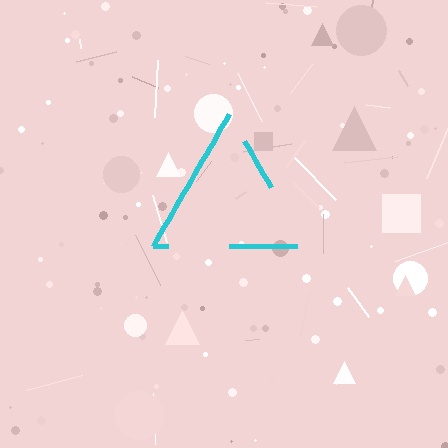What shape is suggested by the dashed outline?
The dashed outline suggests a triangle.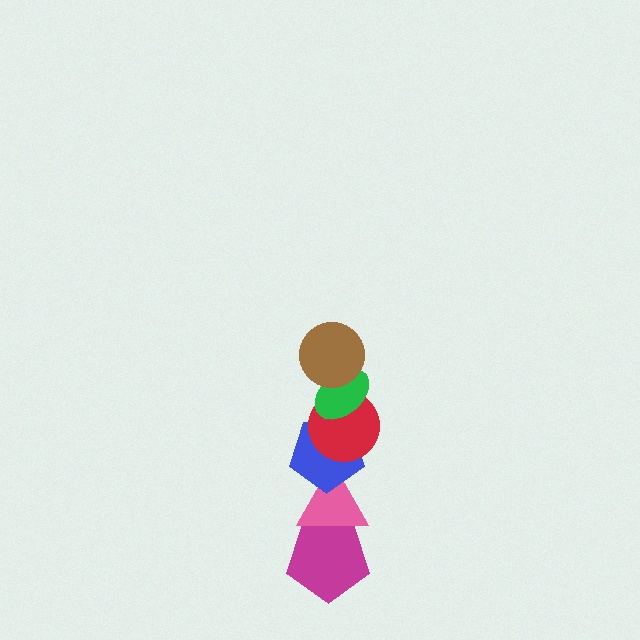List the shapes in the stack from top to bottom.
From top to bottom: the brown circle, the green ellipse, the red circle, the blue pentagon, the pink triangle, the magenta pentagon.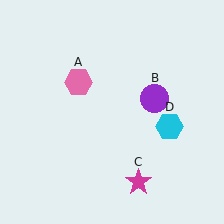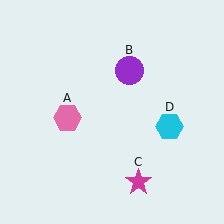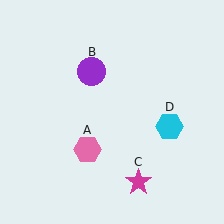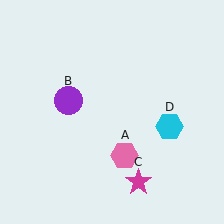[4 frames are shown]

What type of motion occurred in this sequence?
The pink hexagon (object A), purple circle (object B) rotated counterclockwise around the center of the scene.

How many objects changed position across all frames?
2 objects changed position: pink hexagon (object A), purple circle (object B).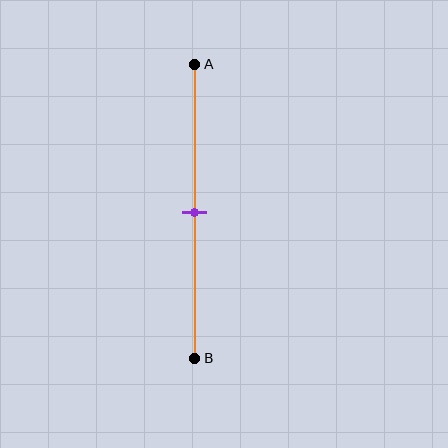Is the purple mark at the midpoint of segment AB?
Yes, the mark is approximately at the midpoint.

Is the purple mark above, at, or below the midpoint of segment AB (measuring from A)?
The purple mark is approximately at the midpoint of segment AB.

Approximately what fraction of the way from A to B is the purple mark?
The purple mark is approximately 50% of the way from A to B.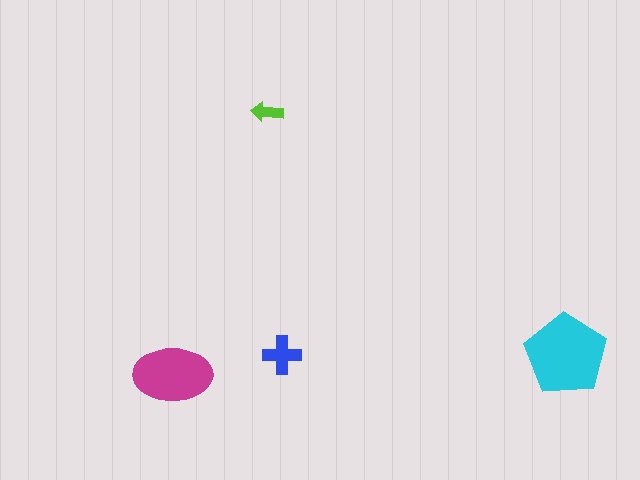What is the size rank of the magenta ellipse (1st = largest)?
2nd.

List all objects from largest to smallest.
The cyan pentagon, the magenta ellipse, the blue cross, the lime arrow.